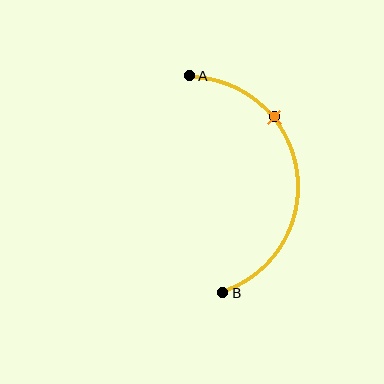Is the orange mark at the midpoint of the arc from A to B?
No. The orange mark lies on the arc but is closer to endpoint A. The arc midpoint would be at the point on the curve equidistant along the arc from both A and B.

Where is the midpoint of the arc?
The arc midpoint is the point on the curve farthest from the straight line joining A and B. It sits to the right of that line.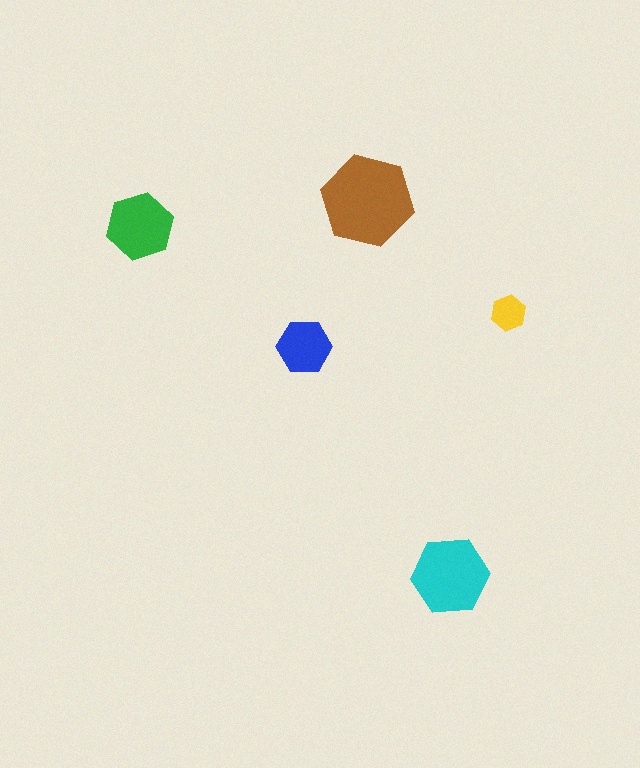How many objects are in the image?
There are 5 objects in the image.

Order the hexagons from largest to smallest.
the brown one, the cyan one, the green one, the blue one, the yellow one.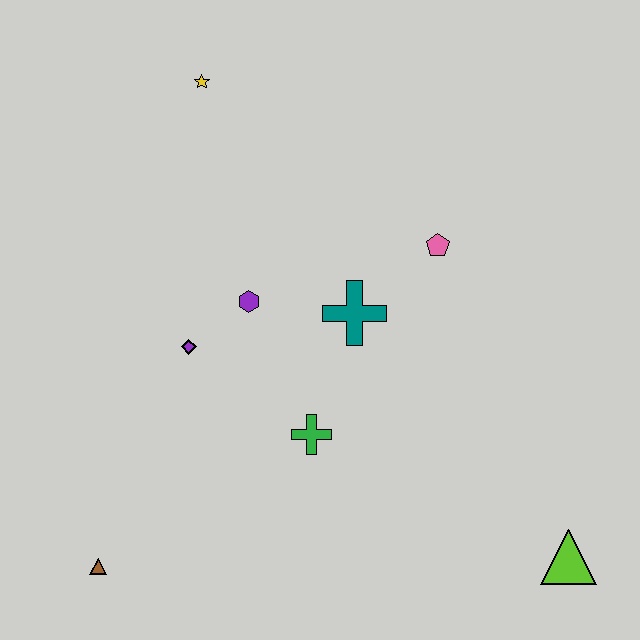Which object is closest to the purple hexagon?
The purple diamond is closest to the purple hexagon.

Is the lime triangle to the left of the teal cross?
No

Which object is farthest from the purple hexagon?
The lime triangle is farthest from the purple hexagon.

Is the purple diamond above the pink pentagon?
No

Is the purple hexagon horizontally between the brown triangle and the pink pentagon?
Yes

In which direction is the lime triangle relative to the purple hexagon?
The lime triangle is to the right of the purple hexagon.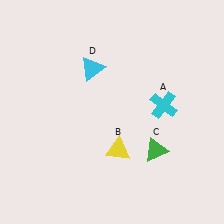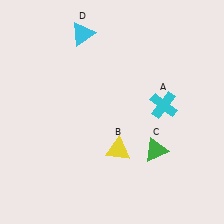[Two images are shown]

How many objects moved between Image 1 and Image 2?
1 object moved between the two images.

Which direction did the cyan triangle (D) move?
The cyan triangle (D) moved up.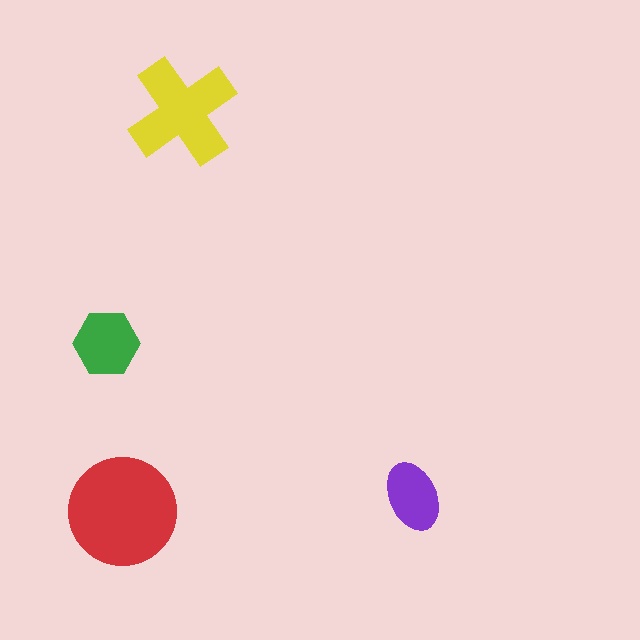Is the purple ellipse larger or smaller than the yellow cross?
Smaller.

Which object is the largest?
The red circle.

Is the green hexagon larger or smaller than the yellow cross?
Smaller.